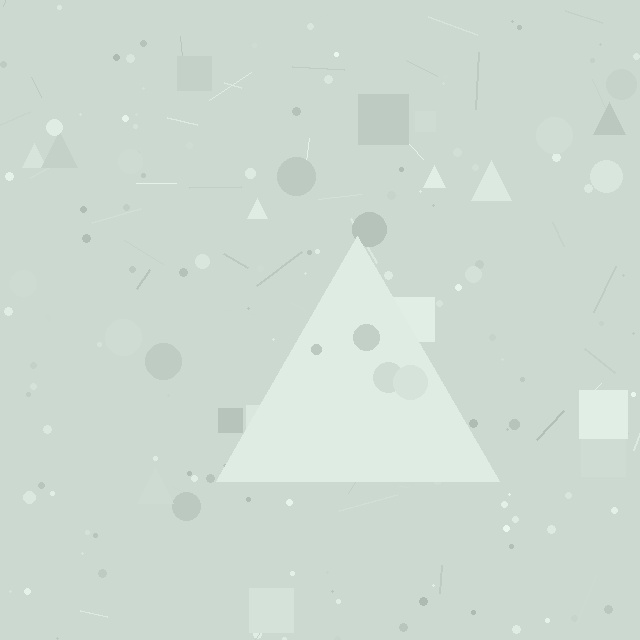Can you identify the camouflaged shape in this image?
The camouflaged shape is a triangle.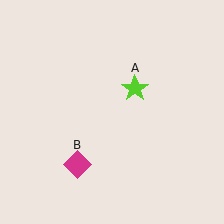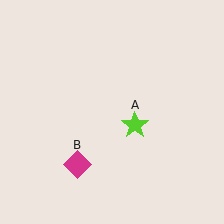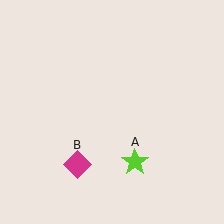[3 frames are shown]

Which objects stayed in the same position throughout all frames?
Magenta diamond (object B) remained stationary.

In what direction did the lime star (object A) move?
The lime star (object A) moved down.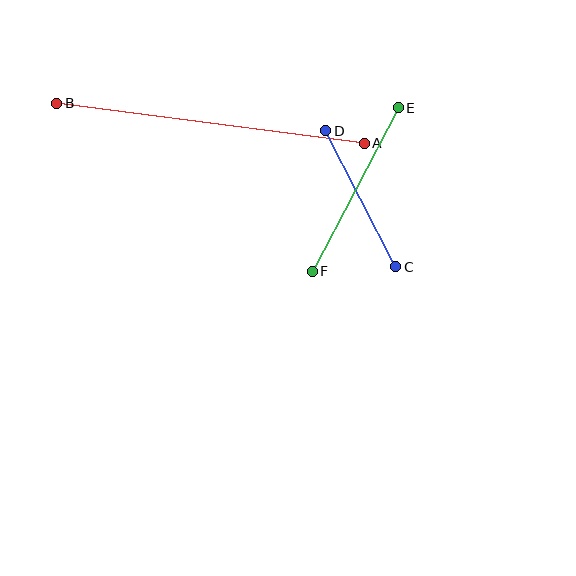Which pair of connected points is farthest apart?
Points A and B are farthest apart.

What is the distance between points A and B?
The distance is approximately 310 pixels.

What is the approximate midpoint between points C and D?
The midpoint is at approximately (361, 199) pixels.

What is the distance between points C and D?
The distance is approximately 153 pixels.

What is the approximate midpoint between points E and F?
The midpoint is at approximately (355, 190) pixels.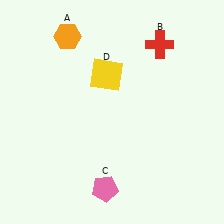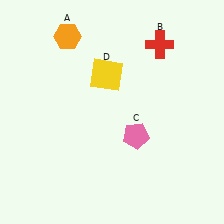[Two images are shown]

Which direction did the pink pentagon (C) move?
The pink pentagon (C) moved up.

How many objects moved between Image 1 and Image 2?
1 object moved between the two images.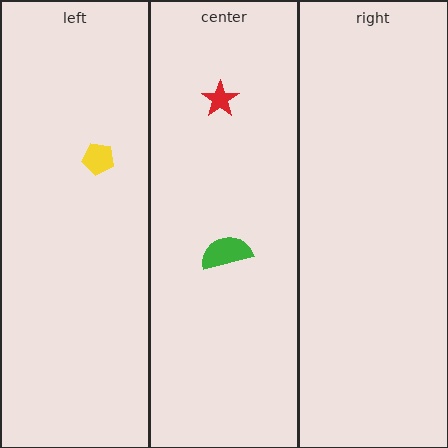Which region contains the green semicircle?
The center region.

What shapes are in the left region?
The yellow pentagon.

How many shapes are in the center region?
2.